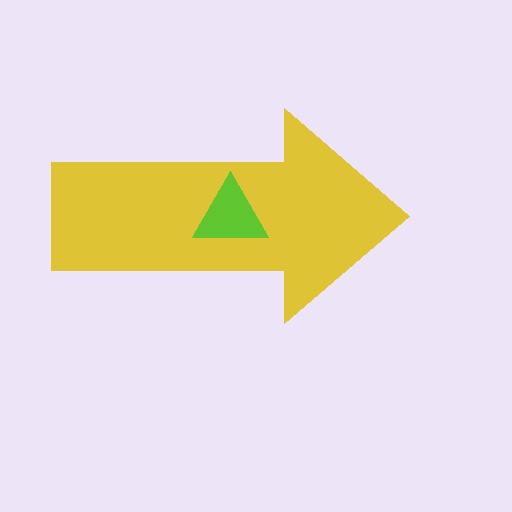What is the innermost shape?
The lime triangle.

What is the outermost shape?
The yellow arrow.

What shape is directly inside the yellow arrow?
The lime triangle.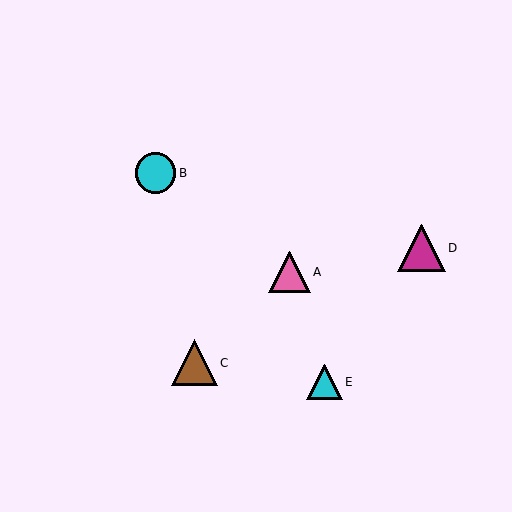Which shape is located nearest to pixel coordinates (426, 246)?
The magenta triangle (labeled D) at (422, 248) is nearest to that location.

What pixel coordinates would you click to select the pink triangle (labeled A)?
Click at (290, 272) to select the pink triangle A.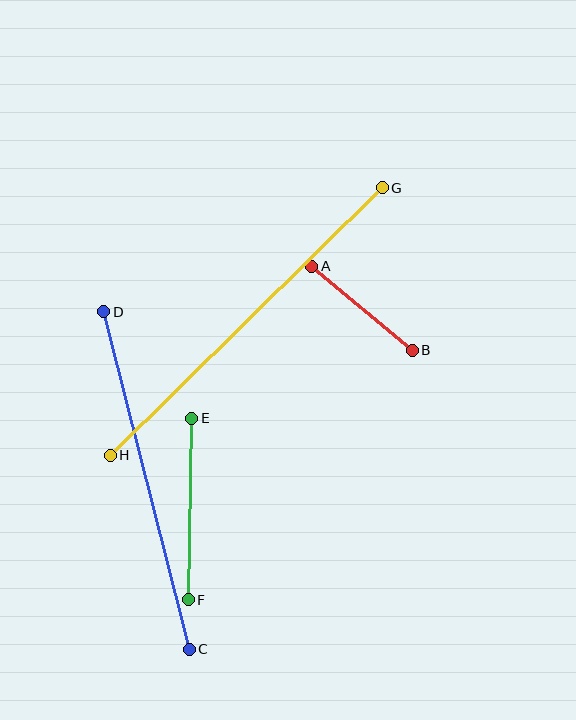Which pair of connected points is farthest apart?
Points G and H are farthest apart.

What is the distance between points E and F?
The distance is approximately 181 pixels.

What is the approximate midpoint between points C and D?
The midpoint is at approximately (146, 480) pixels.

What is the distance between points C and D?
The distance is approximately 349 pixels.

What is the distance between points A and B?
The distance is approximately 131 pixels.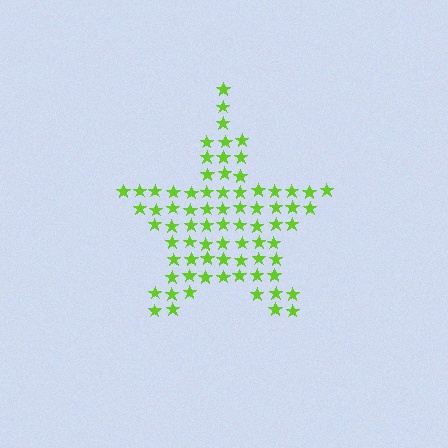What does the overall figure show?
The overall figure shows a star.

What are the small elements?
The small elements are stars.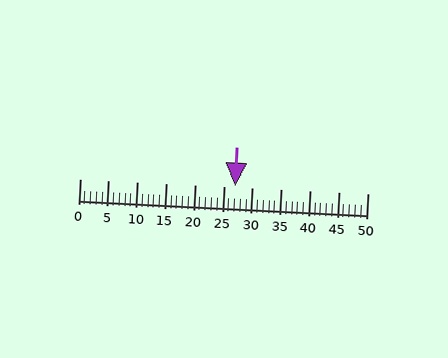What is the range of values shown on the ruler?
The ruler shows values from 0 to 50.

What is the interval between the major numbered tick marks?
The major tick marks are spaced 5 units apart.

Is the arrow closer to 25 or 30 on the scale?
The arrow is closer to 25.